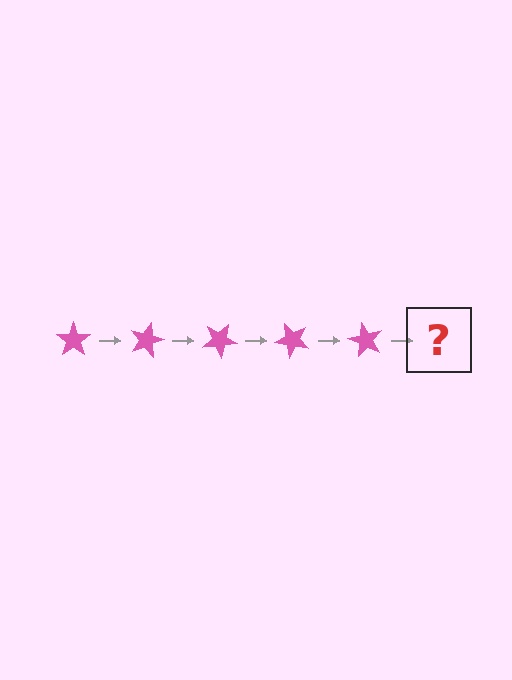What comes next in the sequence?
The next element should be a pink star rotated 75 degrees.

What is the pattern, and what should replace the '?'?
The pattern is that the star rotates 15 degrees each step. The '?' should be a pink star rotated 75 degrees.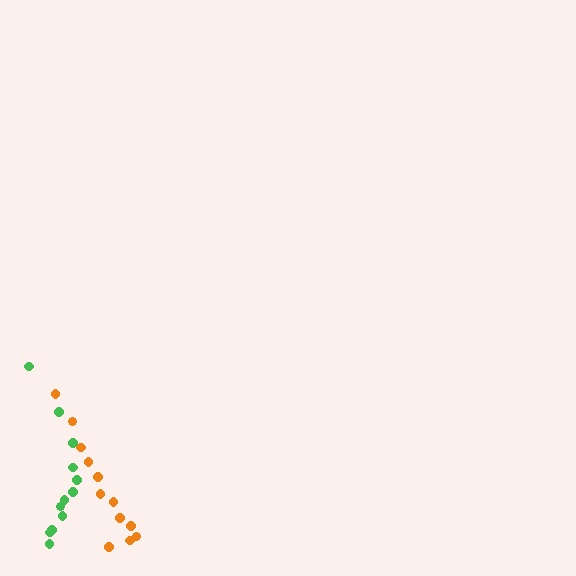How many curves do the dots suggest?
There are 2 distinct paths.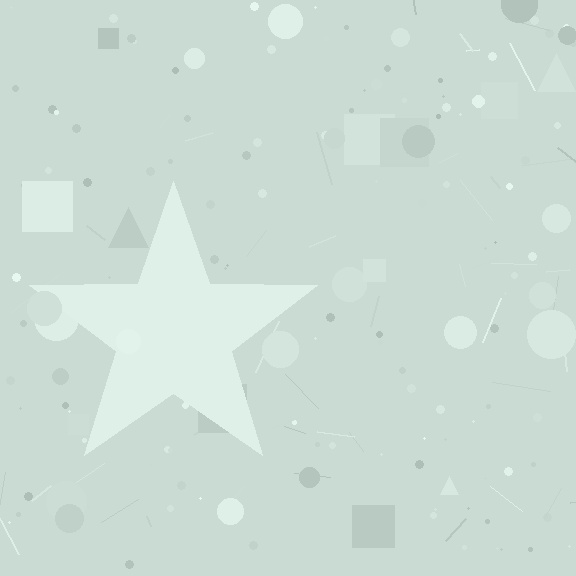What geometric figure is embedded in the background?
A star is embedded in the background.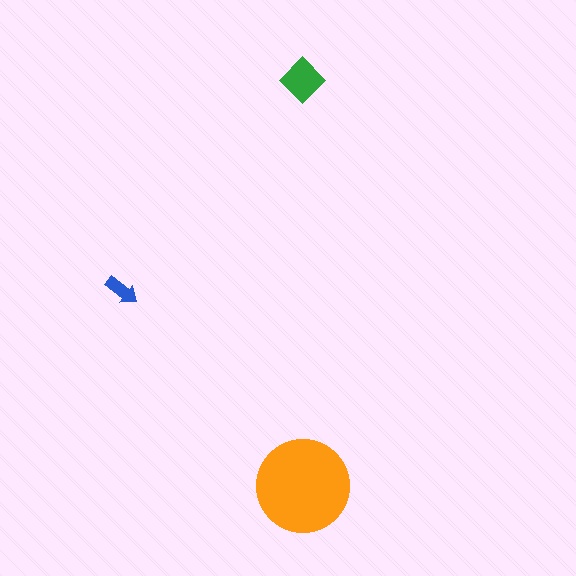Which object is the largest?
The orange circle.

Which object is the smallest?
The blue arrow.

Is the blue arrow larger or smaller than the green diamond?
Smaller.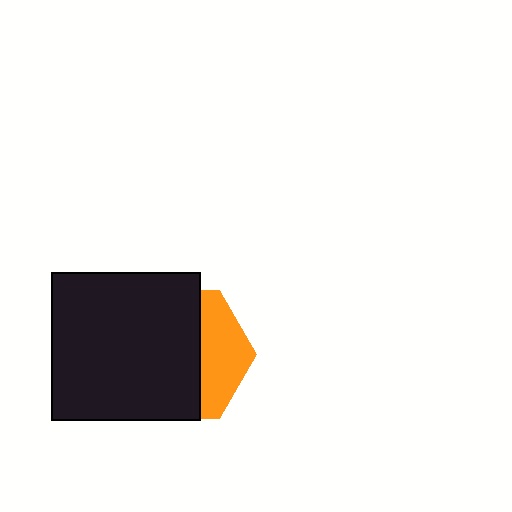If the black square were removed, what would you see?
You would see the complete orange hexagon.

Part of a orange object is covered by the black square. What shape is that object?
It is a hexagon.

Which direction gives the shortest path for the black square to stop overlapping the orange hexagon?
Moving left gives the shortest separation.